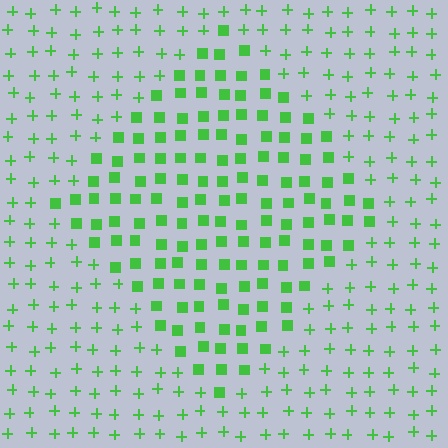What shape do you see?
I see a diamond.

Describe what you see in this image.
The image is filled with small green elements arranged in a uniform grid. A diamond-shaped region contains squares, while the surrounding area contains plus signs. The boundary is defined purely by the change in element shape.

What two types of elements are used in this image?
The image uses squares inside the diamond region and plus signs outside it.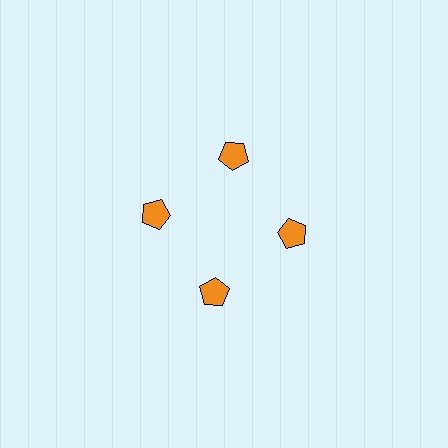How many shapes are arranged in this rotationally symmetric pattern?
There are 4 shapes, arranged in 4 groups of 1.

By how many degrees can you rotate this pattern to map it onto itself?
The pattern maps onto itself every 90 degrees of rotation.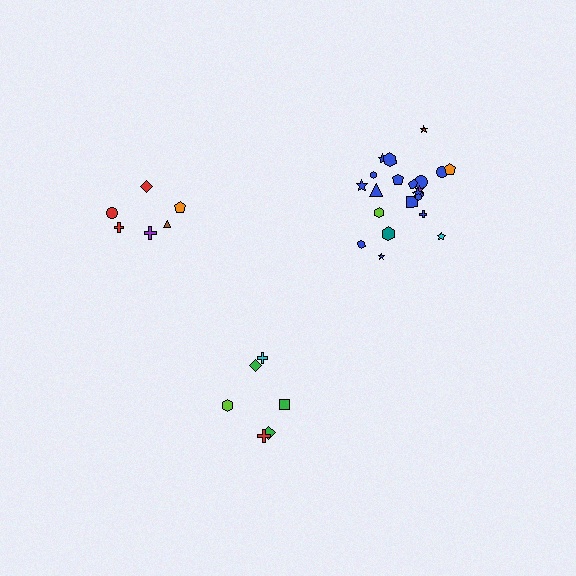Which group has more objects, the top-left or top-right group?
The top-right group.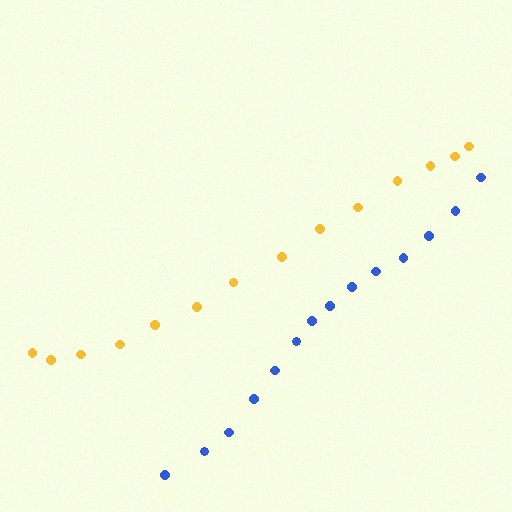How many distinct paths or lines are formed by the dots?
There are 2 distinct paths.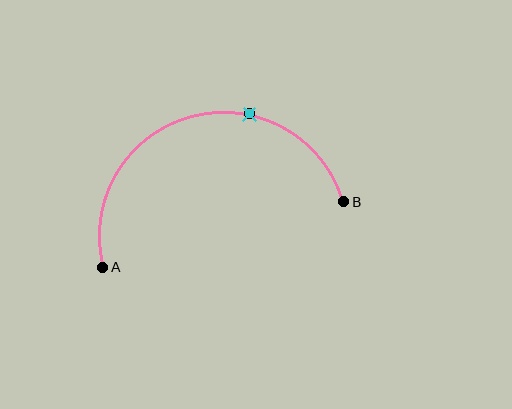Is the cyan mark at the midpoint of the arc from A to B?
No. The cyan mark lies on the arc but is closer to endpoint B. The arc midpoint would be at the point on the curve equidistant along the arc from both A and B.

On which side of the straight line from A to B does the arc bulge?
The arc bulges above the straight line connecting A and B.